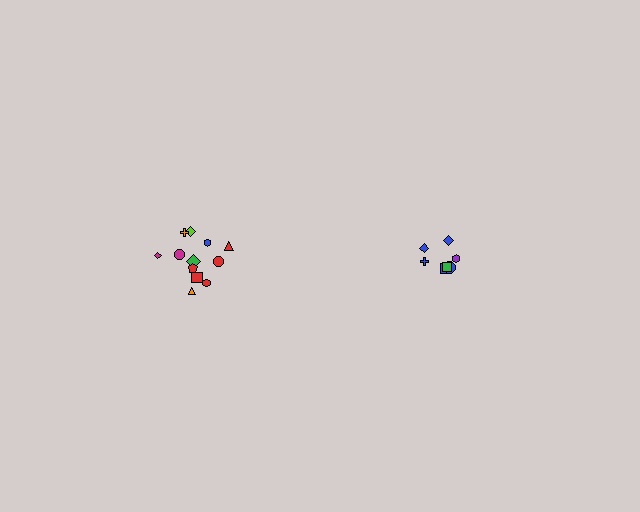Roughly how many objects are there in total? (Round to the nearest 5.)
Roughly 20 objects in total.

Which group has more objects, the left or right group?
The left group.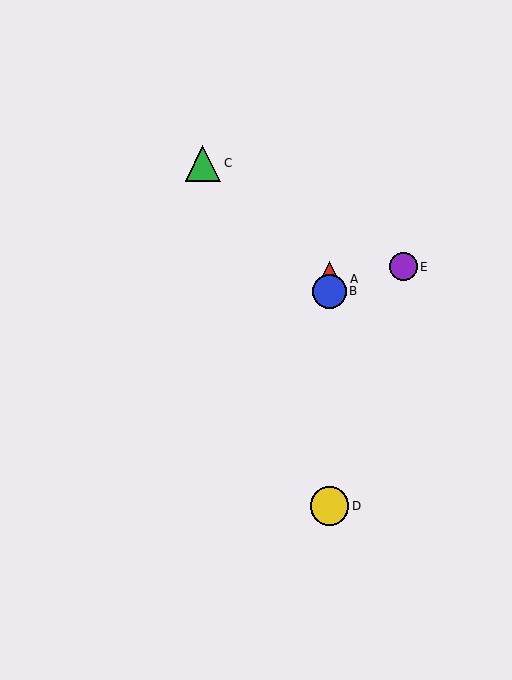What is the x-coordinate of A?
Object A is at x≈330.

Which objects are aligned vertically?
Objects A, B, D are aligned vertically.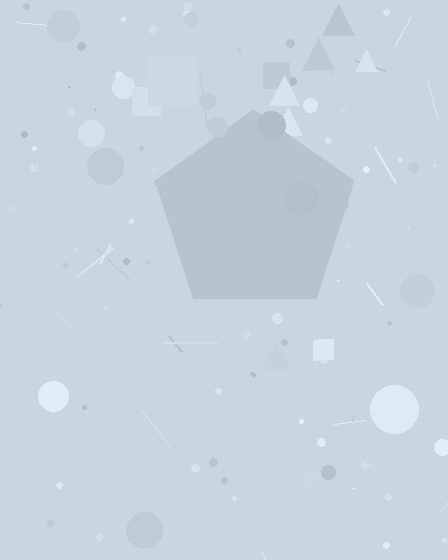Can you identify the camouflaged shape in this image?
The camouflaged shape is a pentagon.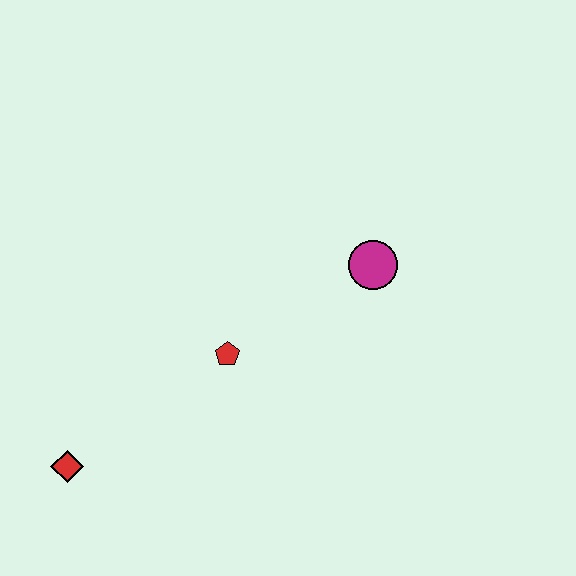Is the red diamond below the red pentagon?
Yes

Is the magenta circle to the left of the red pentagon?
No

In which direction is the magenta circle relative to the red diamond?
The magenta circle is to the right of the red diamond.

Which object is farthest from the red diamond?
The magenta circle is farthest from the red diamond.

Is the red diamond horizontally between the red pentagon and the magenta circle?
No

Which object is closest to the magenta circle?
The red pentagon is closest to the magenta circle.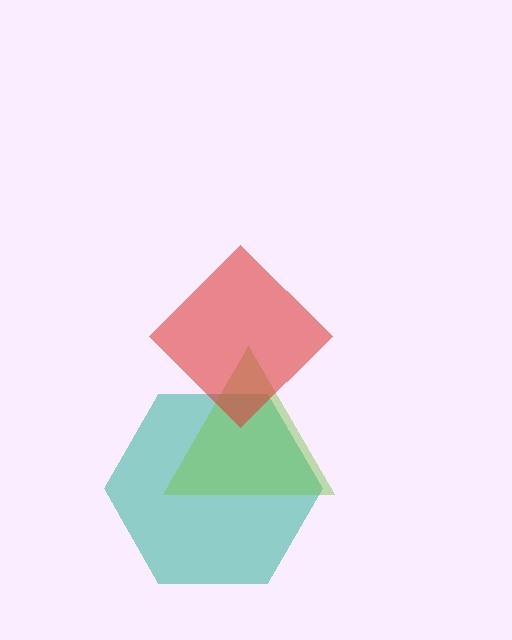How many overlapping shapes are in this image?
There are 3 overlapping shapes in the image.